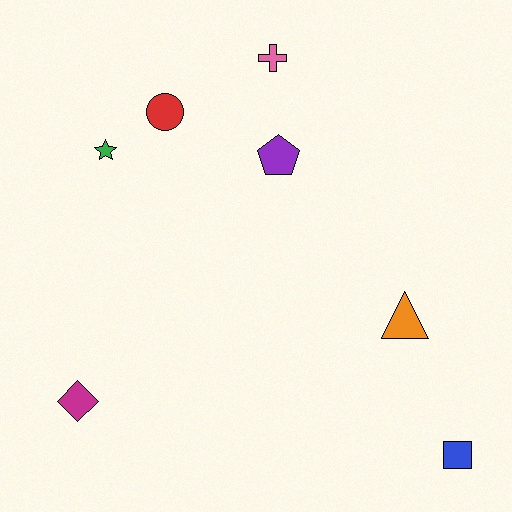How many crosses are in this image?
There is 1 cross.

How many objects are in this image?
There are 7 objects.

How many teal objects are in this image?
There are no teal objects.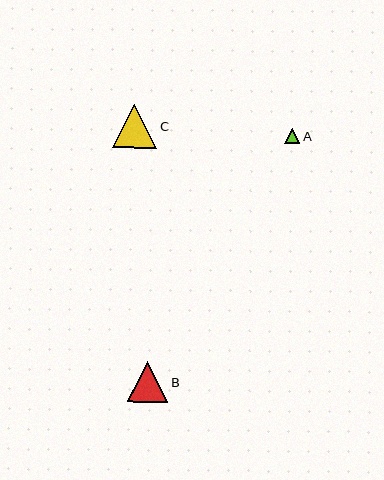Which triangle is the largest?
Triangle C is the largest with a size of approximately 44 pixels.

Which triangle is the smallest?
Triangle A is the smallest with a size of approximately 15 pixels.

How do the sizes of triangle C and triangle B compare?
Triangle C and triangle B are approximately the same size.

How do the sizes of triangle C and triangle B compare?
Triangle C and triangle B are approximately the same size.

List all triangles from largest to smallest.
From largest to smallest: C, B, A.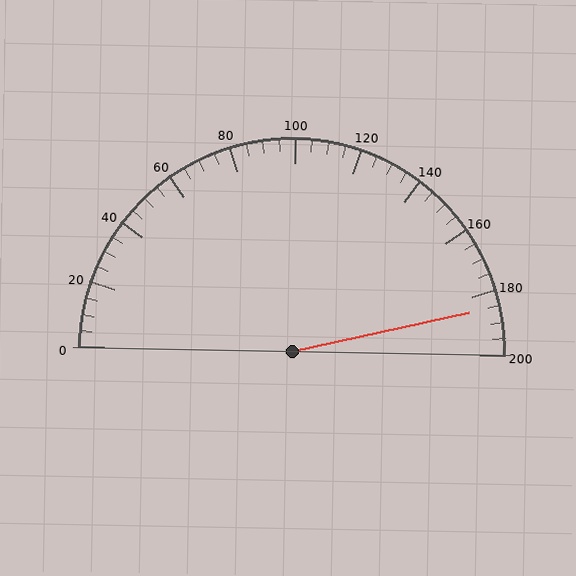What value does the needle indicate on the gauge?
The needle indicates approximately 185.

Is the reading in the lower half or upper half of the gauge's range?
The reading is in the upper half of the range (0 to 200).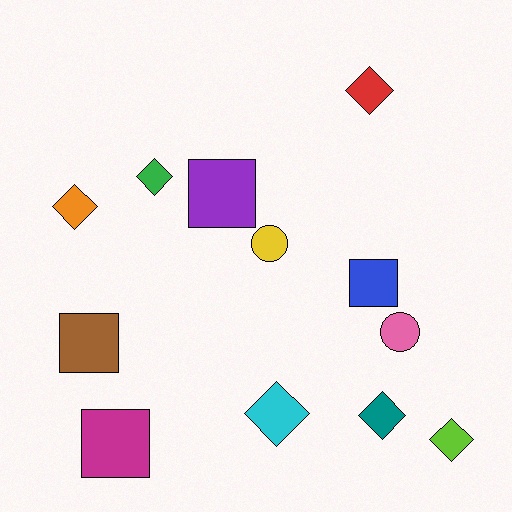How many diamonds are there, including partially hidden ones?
There are 6 diamonds.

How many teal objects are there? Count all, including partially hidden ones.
There is 1 teal object.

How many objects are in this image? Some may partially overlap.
There are 12 objects.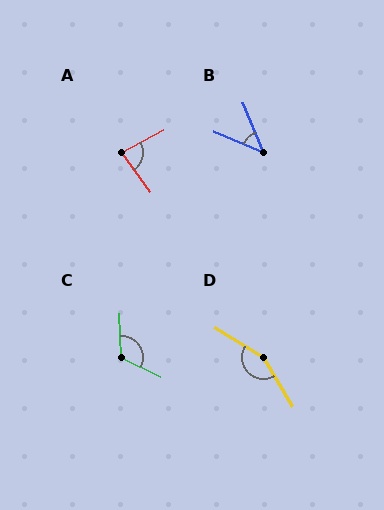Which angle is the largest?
D, at approximately 153 degrees.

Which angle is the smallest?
B, at approximately 45 degrees.